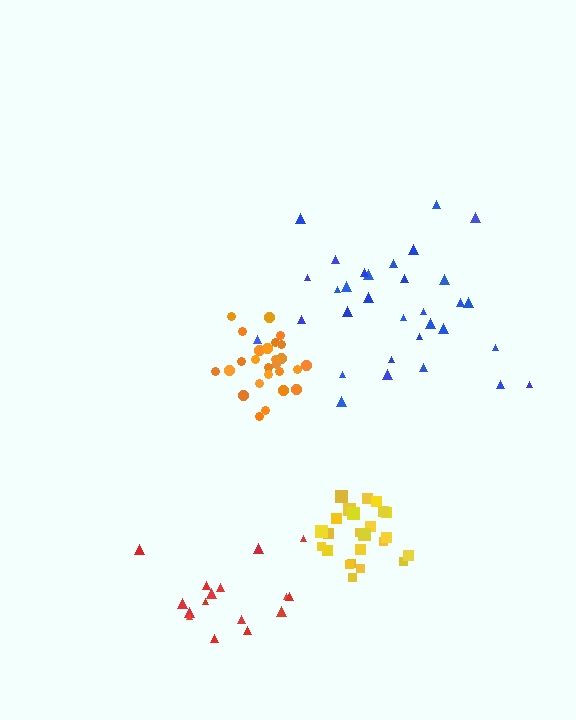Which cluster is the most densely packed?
Orange.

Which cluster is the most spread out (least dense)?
Blue.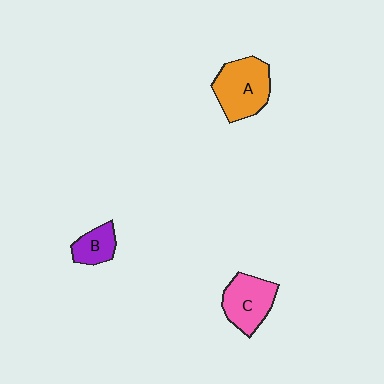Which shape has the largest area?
Shape A (orange).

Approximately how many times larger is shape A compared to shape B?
Approximately 2.0 times.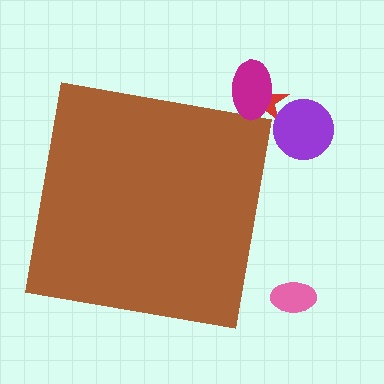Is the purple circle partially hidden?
No, the purple circle is fully visible.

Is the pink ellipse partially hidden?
No, the pink ellipse is fully visible.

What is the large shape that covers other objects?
A brown square.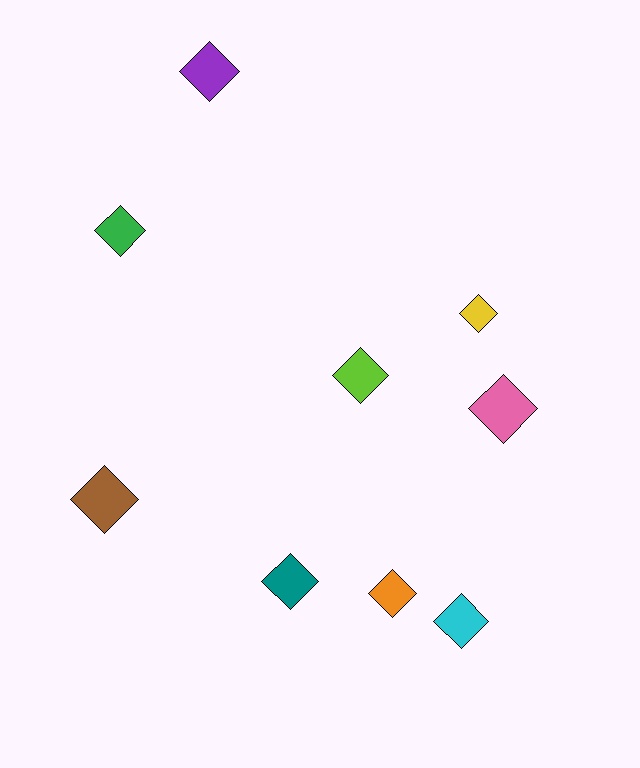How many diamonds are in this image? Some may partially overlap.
There are 9 diamonds.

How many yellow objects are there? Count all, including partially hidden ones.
There is 1 yellow object.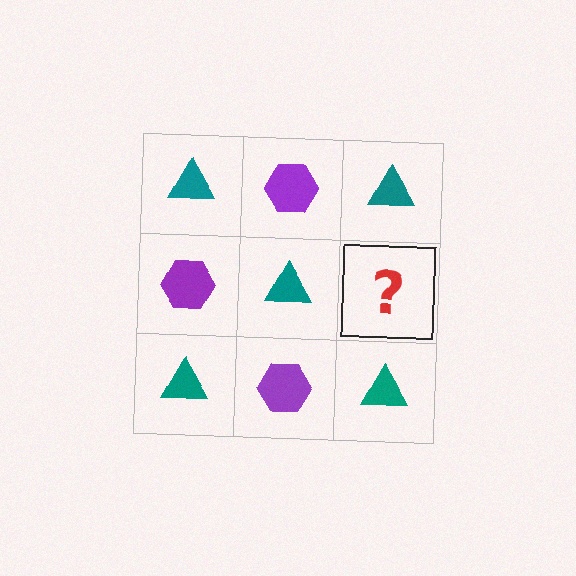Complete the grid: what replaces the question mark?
The question mark should be replaced with a purple hexagon.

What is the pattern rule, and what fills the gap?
The rule is that it alternates teal triangle and purple hexagon in a checkerboard pattern. The gap should be filled with a purple hexagon.